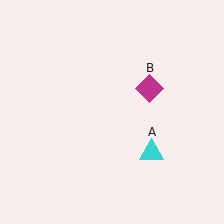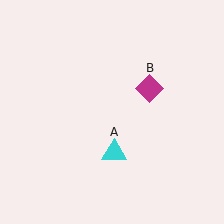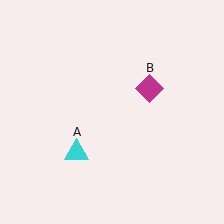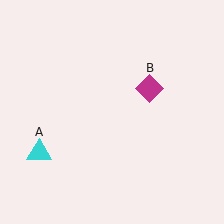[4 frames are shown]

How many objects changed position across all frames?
1 object changed position: cyan triangle (object A).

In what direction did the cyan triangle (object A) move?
The cyan triangle (object A) moved left.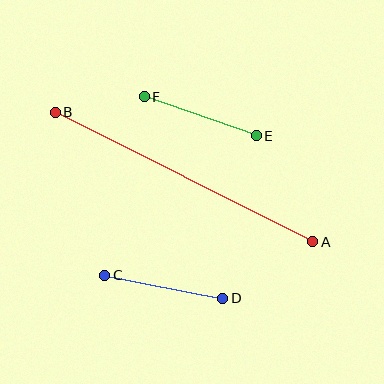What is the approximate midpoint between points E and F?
The midpoint is at approximately (200, 116) pixels.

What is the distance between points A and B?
The distance is approximately 288 pixels.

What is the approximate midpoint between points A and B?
The midpoint is at approximately (184, 177) pixels.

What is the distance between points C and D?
The distance is approximately 120 pixels.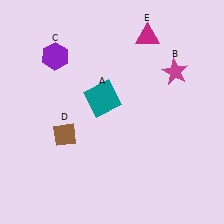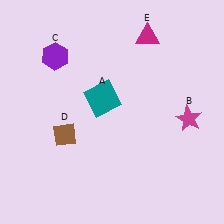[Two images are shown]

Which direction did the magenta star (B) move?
The magenta star (B) moved down.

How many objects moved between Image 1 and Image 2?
1 object moved between the two images.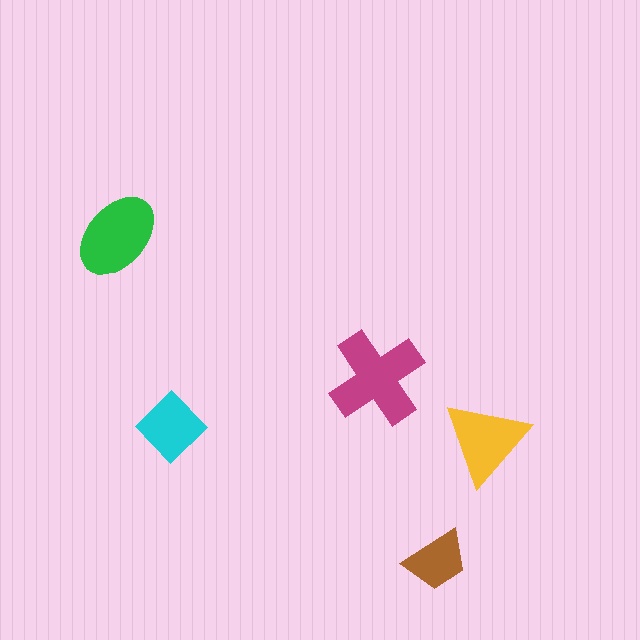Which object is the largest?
The magenta cross.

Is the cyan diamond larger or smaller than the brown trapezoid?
Larger.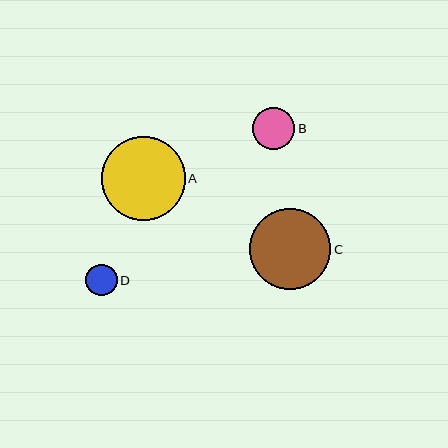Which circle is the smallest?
Circle D is the smallest with a size of approximately 31 pixels.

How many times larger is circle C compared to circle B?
Circle C is approximately 1.9 times the size of circle B.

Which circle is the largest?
Circle A is the largest with a size of approximately 84 pixels.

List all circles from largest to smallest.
From largest to smallest: A, C, B, D.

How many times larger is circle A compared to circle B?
Circle A is approximately 2.0 times the size of circle B.